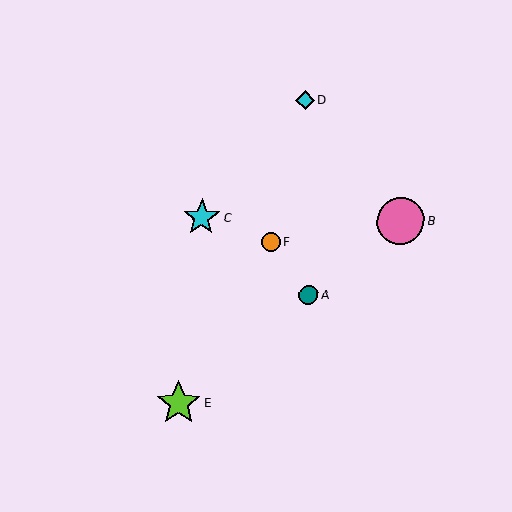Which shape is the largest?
The pink circle (labeled B) is the largest.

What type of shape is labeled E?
Shape E is a lime star.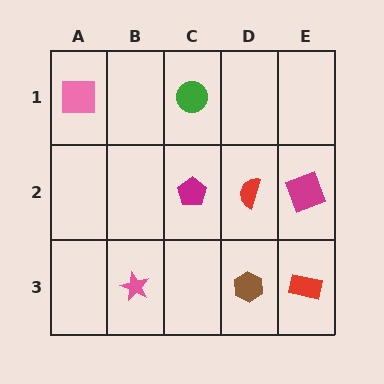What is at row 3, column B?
A pink star.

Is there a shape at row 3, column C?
No, that cell is empty.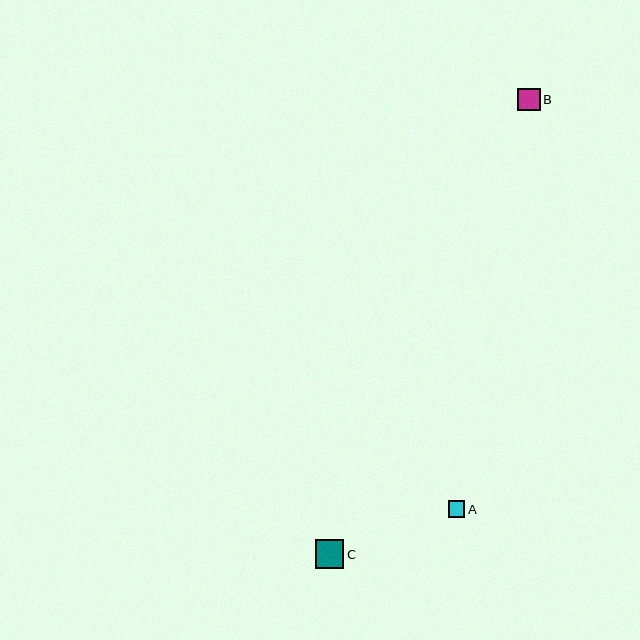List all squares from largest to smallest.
From largest to smallest: C, B, A.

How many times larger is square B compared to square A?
Square B is approximately 1.4 times the size of square A.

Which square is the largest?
Square C is the largest with a size of approximately 29 pixels.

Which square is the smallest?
Square A is the smallest with a size of approximately 16 pixels.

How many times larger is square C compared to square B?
Square C is approximately 1.3 times the size of square B.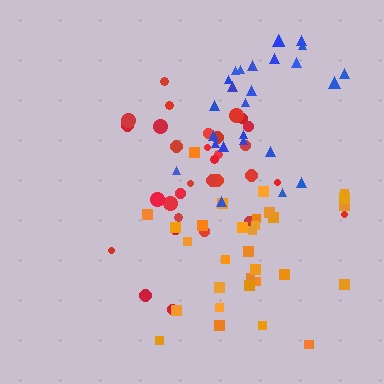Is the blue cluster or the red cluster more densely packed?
Blue.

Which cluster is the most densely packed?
Blue.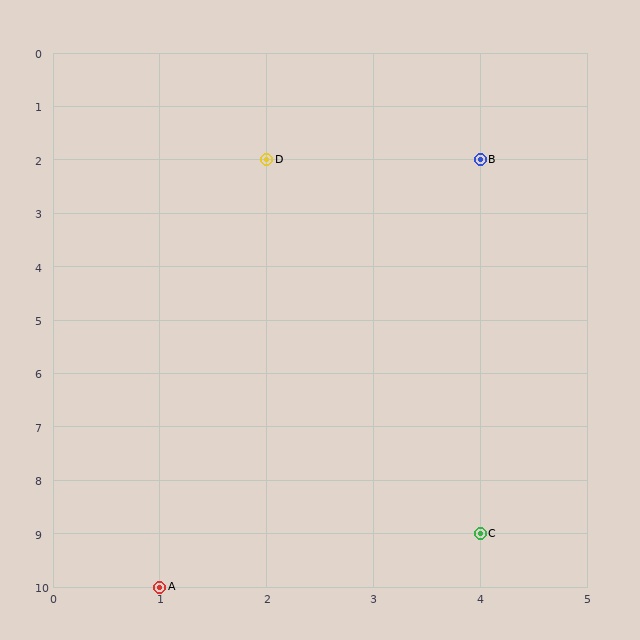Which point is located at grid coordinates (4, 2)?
Point B is at (4, 2).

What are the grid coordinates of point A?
Point A is at grid coordinates (1, 10).